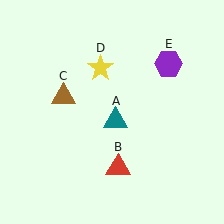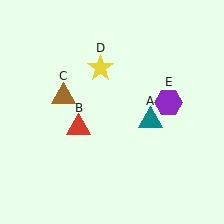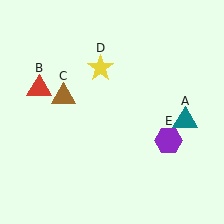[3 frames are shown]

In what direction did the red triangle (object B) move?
The red triangle (object B) moved up and to the left.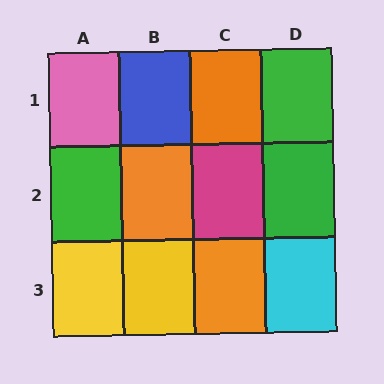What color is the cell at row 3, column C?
Orange.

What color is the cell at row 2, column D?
Green.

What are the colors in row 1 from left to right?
Pink, blue, orange, green.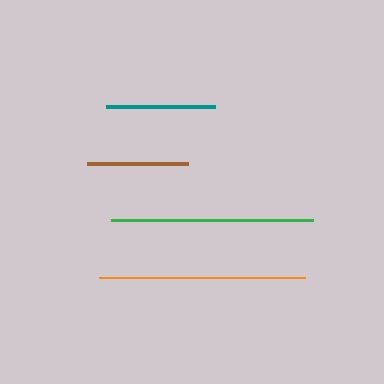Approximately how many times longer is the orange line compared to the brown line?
The orange line is approximately 2.0 times the length of the brown line.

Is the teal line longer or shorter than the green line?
The green line is longer than the teal line.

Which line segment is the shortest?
The brown line is the shortest at approximately 101 pixels.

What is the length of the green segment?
The green segment is approximately 202 pixels long.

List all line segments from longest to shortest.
From longest to shortest: orange, green, teal, brown.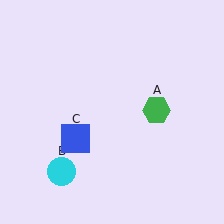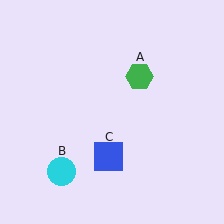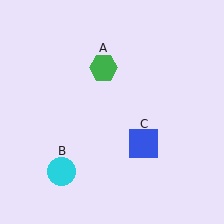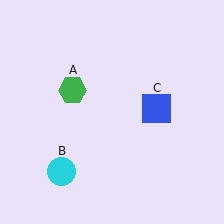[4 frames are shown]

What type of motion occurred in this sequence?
The green hexagon (object A), blue square (object C) rotated counterclockwise around the center of the scene.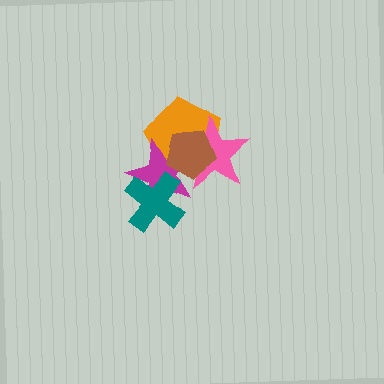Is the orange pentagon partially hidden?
Yes, it is partially covered by another shape.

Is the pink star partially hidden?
Yes, it is partially covered by another shape.